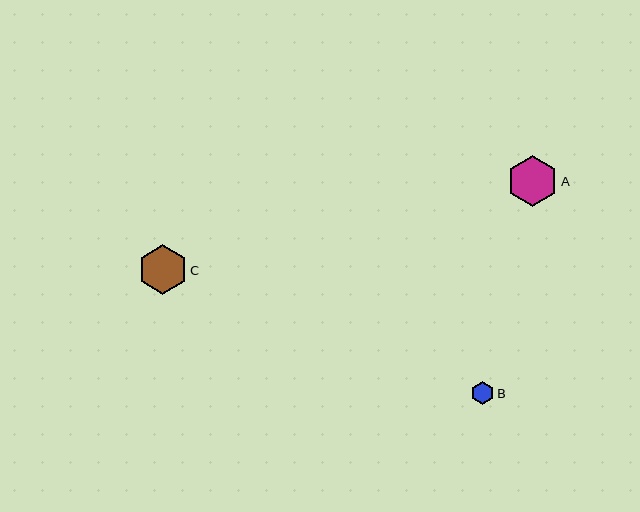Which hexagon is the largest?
Hexagon A is the largest with a size of approximately 51 pixels.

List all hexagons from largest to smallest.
From largest to smallest: A, C, B.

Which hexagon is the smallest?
Hexagon B is the smallest with a size of approximately 23 pixels.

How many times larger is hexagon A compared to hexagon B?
Hexagon A is approximately 2.2 times the size of hexagon B.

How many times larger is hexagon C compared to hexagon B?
Hexagon C is approximately 2.1 times the size of hexagon B.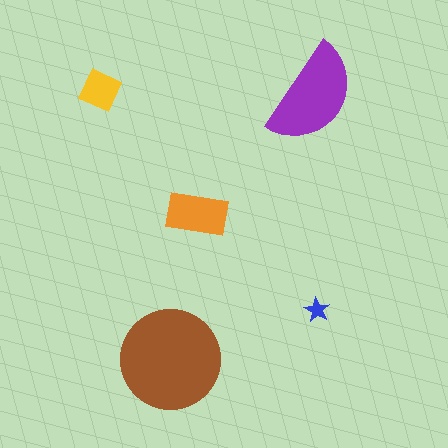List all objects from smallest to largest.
The blue star, the yellow square, the orange rectangle, the purple semicircle, the brown circle.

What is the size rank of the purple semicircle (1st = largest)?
2nd.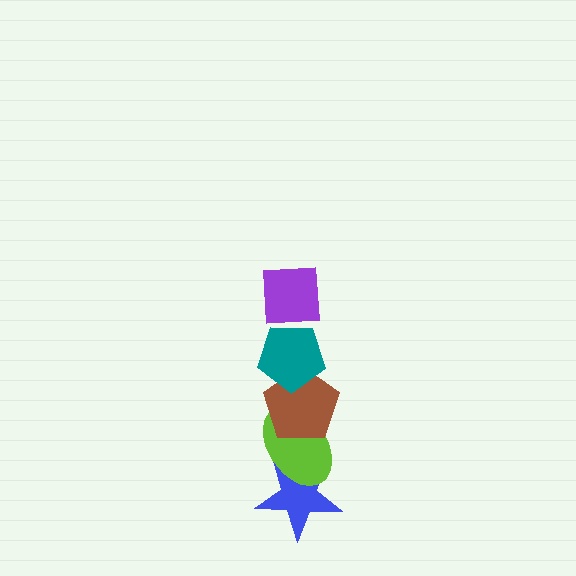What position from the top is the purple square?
The purple square is 1st from the top.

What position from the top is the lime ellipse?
The lime ellipse is 4th from the top.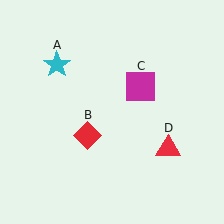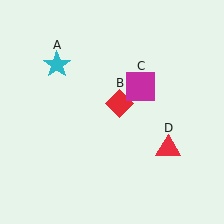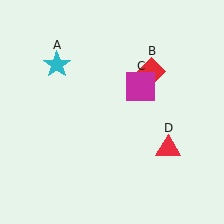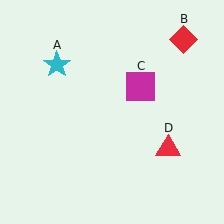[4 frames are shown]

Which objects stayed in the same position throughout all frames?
Cyan star (object A) and magenta square (object C) and red triangle (object D) remained stationary.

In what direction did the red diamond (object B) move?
The red diamond (object B) moved up and to the right.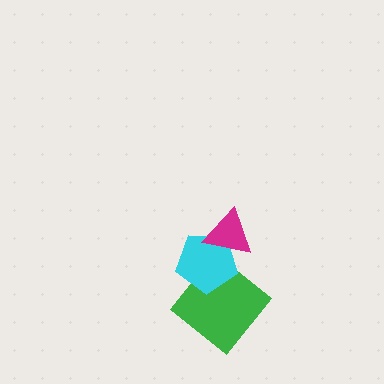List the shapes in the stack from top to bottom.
From top to bottom: the magenta triangle, the cyan pentagon, the green diamond.